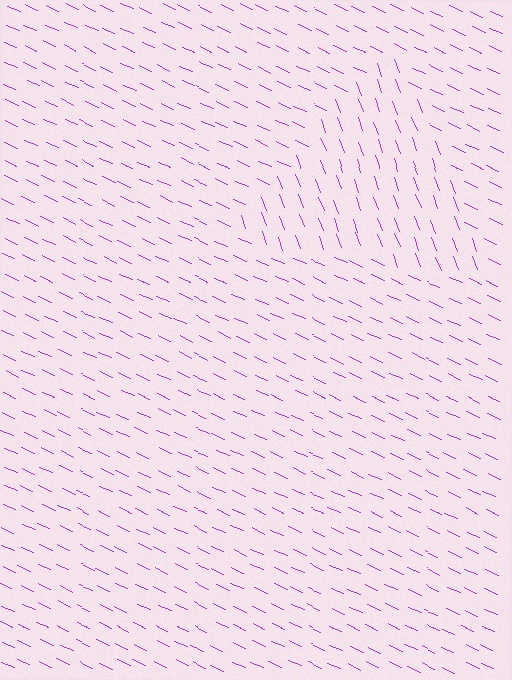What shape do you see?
I see a triangle.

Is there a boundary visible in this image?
Yes, there is a texture boundary formed by a change in line orientation.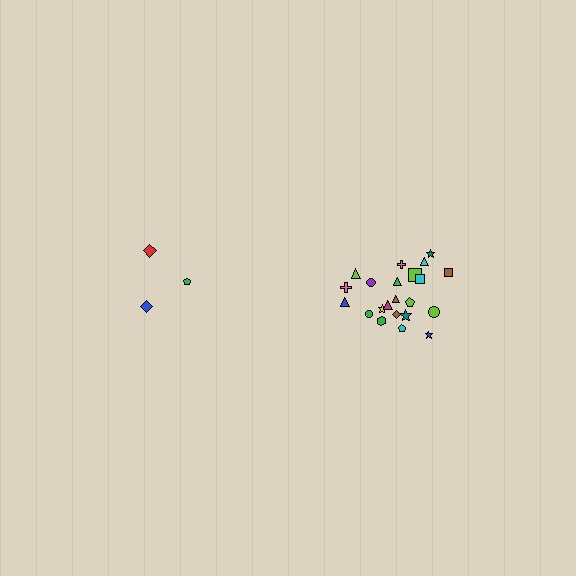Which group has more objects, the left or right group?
The right group.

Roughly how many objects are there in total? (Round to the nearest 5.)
Roughly 25 objects in total.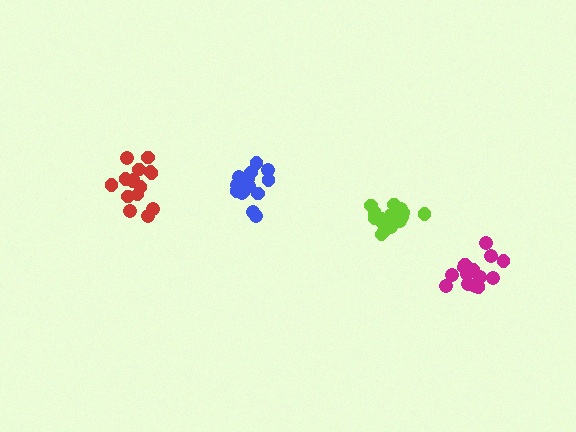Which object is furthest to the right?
The magenta cluster is rightmost.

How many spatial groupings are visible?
There are 4 spatial groupings.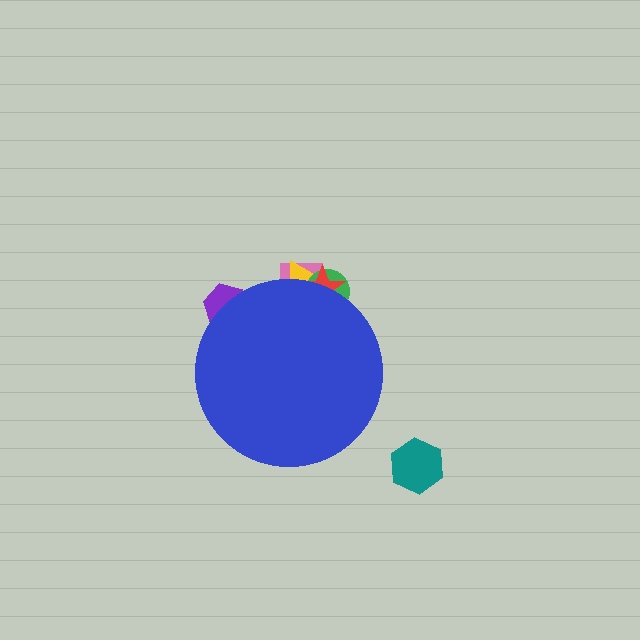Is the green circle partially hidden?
Yes, the green circle is partially hidden behind the blue circle.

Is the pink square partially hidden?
Yes, the pink square is partially hidden behind the blue circle.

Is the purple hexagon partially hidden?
Yes, the purple hexagon is partially hidden behind the blue circle.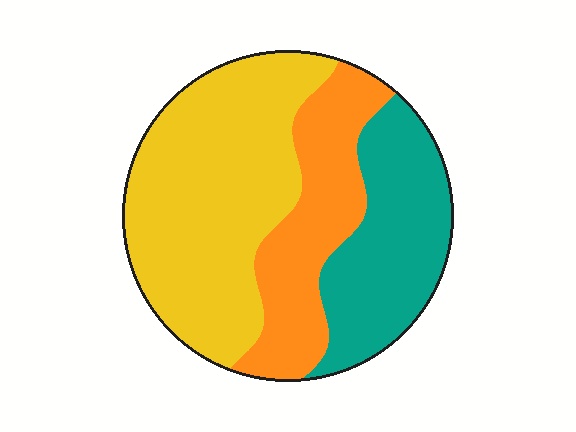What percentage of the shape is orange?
Orange takes up about one quarter (1/4) of the shape.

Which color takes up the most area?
Yellow, at roughly 50%.